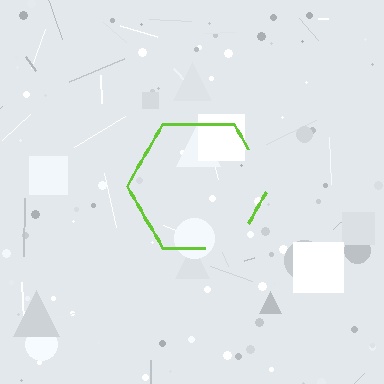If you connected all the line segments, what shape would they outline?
They would outline a hexagon.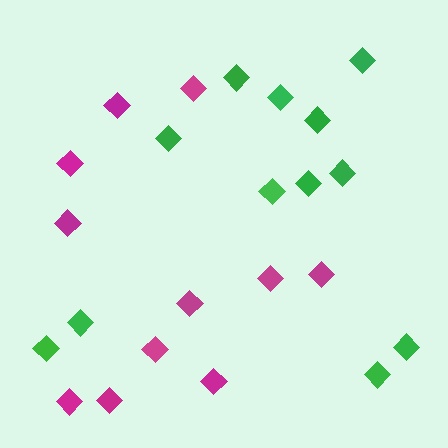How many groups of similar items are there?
There are 2 groups: one group of magenta diamonds (11) and one group of green diamonds (12).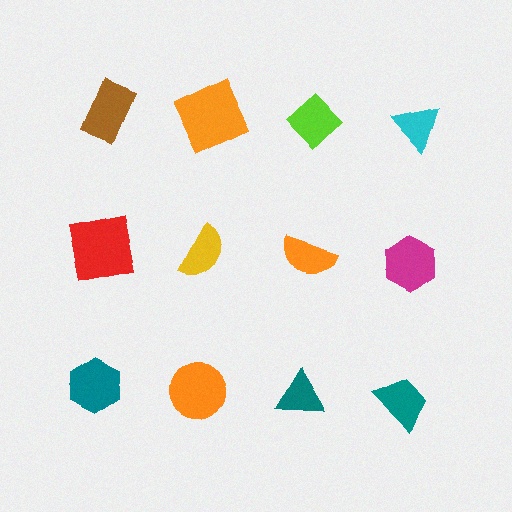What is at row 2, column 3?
An orange semicircle.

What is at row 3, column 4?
A teal trapezoid.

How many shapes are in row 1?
4 shapes.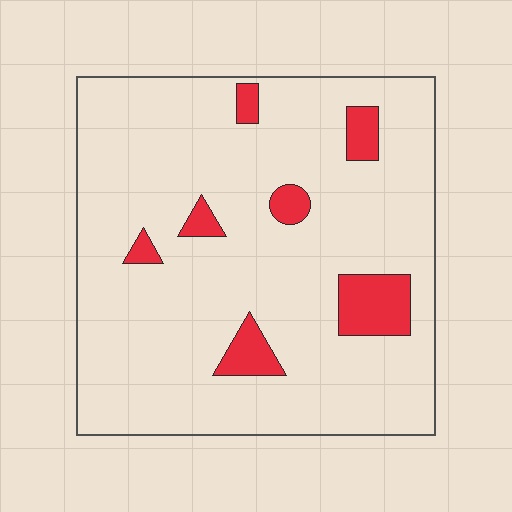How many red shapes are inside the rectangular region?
7.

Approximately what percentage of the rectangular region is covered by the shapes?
Approximately 10%.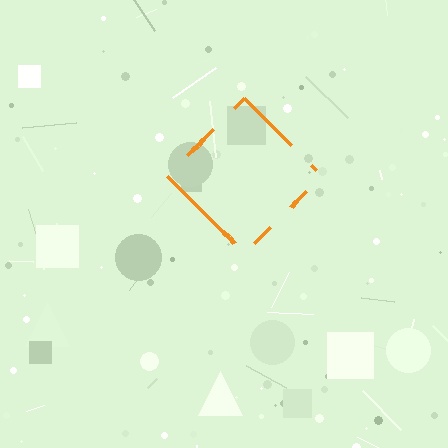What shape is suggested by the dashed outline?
The dashed outline suggests a diamond.